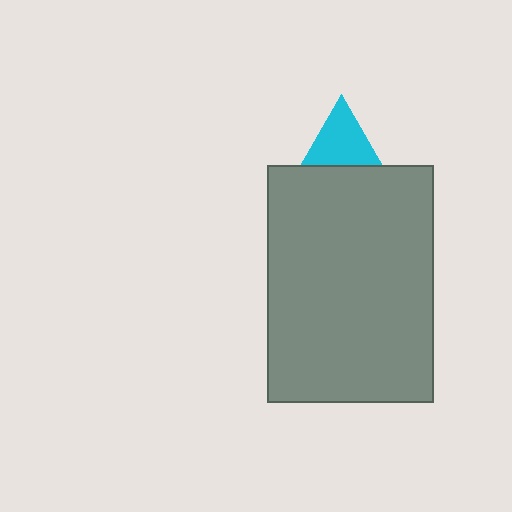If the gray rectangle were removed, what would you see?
You would see the complete cyan triangle.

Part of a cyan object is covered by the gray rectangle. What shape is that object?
It is a triangle.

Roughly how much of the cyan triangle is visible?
A small part of it is visible (roughly 35%).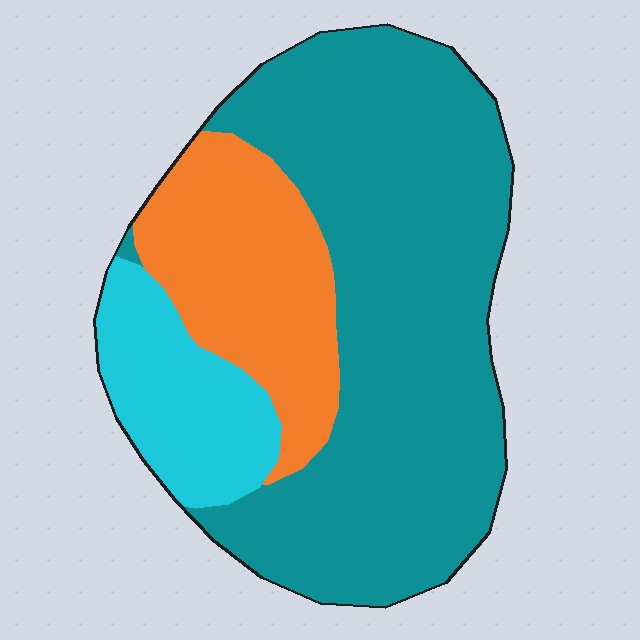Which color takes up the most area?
Teal, at roughly 65%.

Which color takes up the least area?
Cyan, at roughly 15%.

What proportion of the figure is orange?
Orange covers 22% of the figure.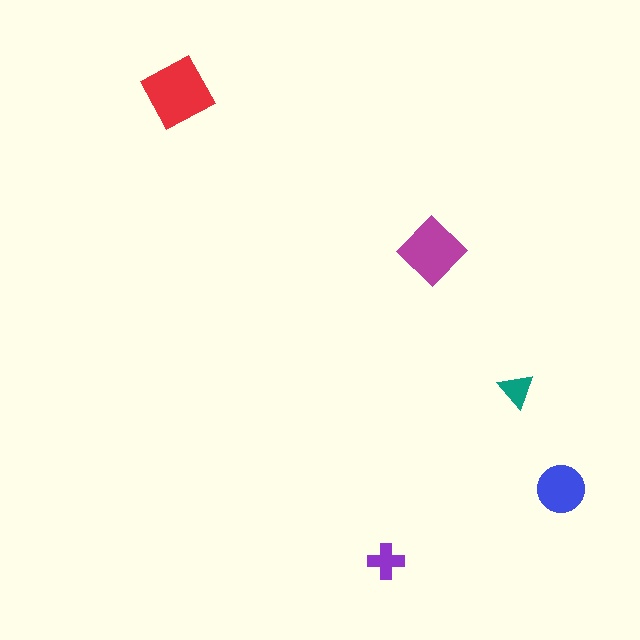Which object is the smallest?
The teal triangle.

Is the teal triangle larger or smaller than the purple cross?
Smaller.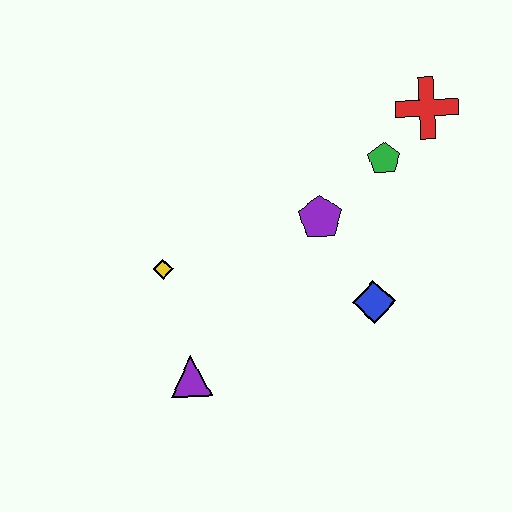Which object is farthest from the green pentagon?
The purple triangle is farthest from the green pentagon.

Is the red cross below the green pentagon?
No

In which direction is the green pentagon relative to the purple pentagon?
The green pentagon is to the right of the purple pentagon.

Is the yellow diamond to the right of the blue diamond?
No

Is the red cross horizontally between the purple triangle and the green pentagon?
No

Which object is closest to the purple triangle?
The yellow diamond is closest to the purple triangle.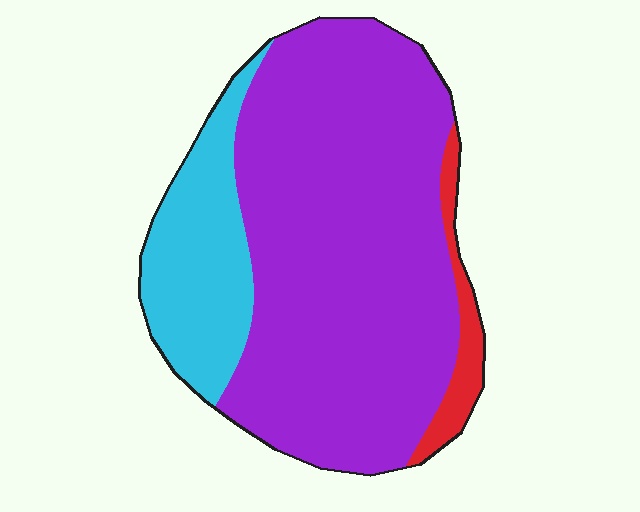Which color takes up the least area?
Red, at roughly 5%.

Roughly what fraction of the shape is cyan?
Cyan covers around 20% of the shape.